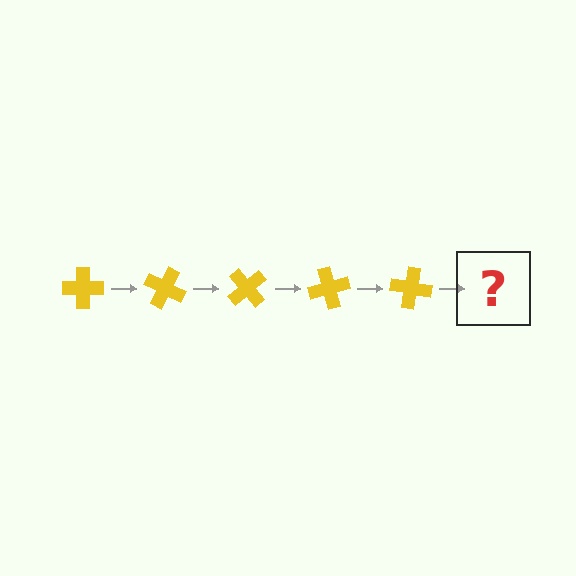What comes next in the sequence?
The next element should be a yellow cross rotated 125 degrees.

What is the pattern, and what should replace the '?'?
The pattern is that the cross rotates 25 degrees each step. The '?' should be a yellow cross rotated 125 degrees.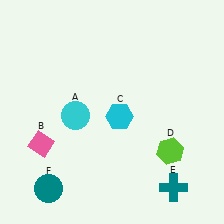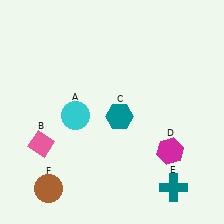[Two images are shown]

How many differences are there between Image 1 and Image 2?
There are 3 differences between the two images.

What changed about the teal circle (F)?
In Image 1, F is teal. In Image 2, it changed to brown.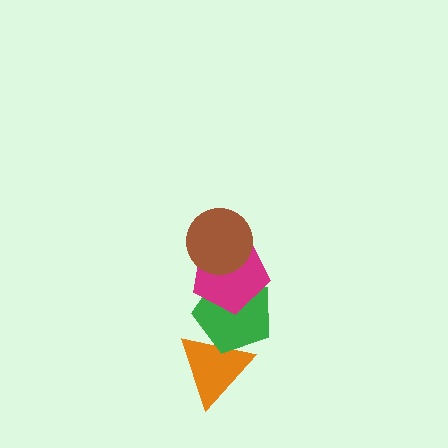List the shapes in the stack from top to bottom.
From top to bottom: the brown circle, the magenta pentagon, the green pentagon, the orange triangle.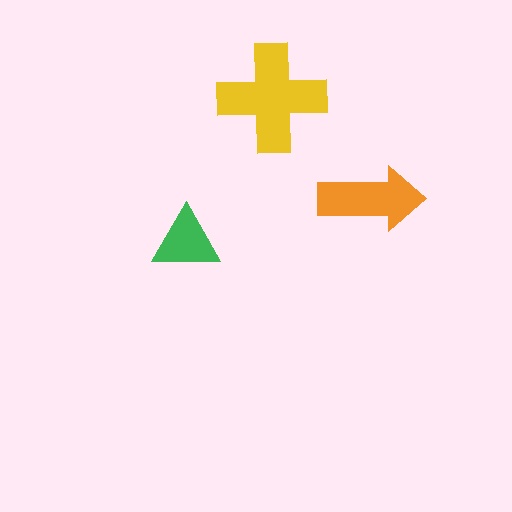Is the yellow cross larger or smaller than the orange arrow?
Larger.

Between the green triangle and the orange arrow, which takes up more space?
The orange arrow.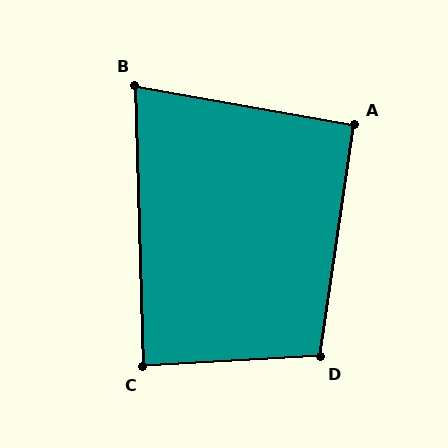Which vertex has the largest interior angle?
D, at approximately 101 degrees.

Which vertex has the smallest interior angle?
B, at approximately 79 degrees.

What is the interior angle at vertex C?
Approximately 88 degrees (approximately right).